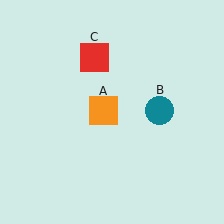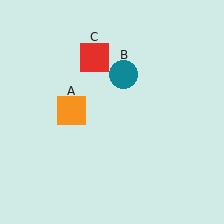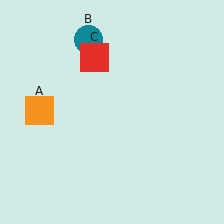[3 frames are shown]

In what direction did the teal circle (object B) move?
The teal circle (object B) moved up and to the left.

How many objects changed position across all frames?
2 objects changed position: orange square (object A), teal circle (object B).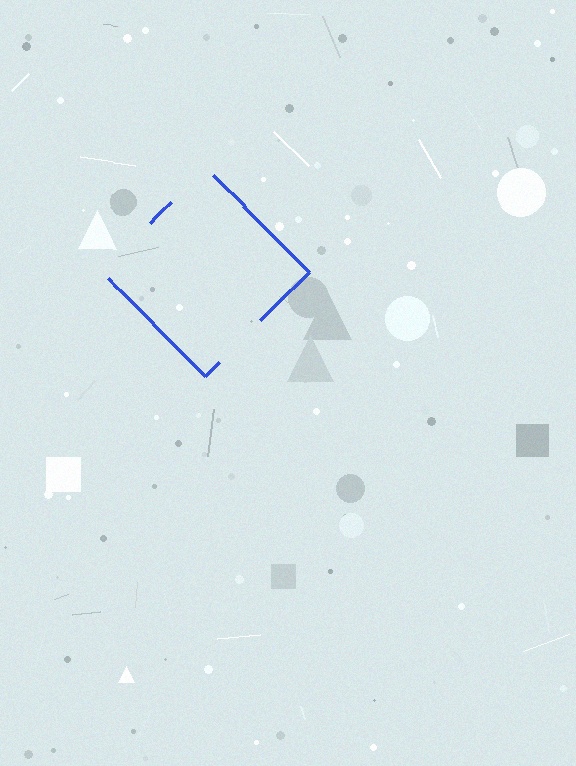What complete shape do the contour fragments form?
The contour fragments form a diamond.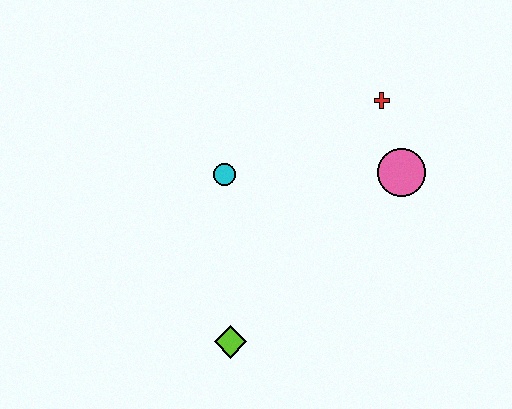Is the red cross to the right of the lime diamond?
Yes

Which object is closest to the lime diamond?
The cyan circle is closest to the lime diamond.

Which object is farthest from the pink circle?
The lime diamond is farthest from the pink circle.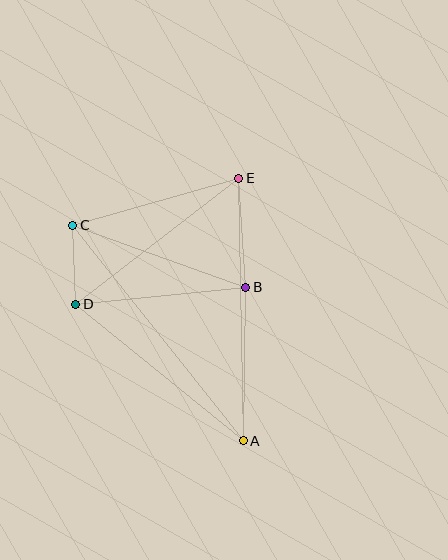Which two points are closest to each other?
Points C and D are closest to each other.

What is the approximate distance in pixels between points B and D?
The distance between B and D is approximately 171 pixels.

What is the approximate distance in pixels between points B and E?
The distance between B and E is approximately 109 pixels.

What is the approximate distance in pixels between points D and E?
The distance between D and E is approximately 206 pixels.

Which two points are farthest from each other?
Points A and C are farthest from each other.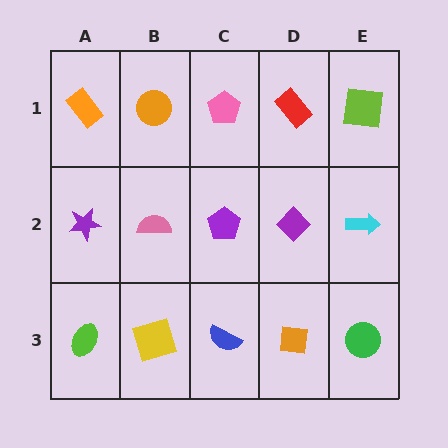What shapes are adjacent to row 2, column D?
A red rectangle (row 1, column D), an orange square (row 3, column D), a purple pentagon (row 2, column C), a cyan arrow (row 2, column E).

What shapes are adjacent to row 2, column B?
An orange circle (row 1, column B), a yellow square (row 3, column B), a purple star (row 2, column A), a purple pentagon (row 2, column C).